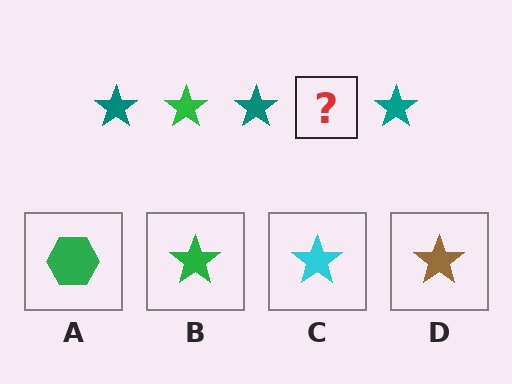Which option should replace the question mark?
Option B.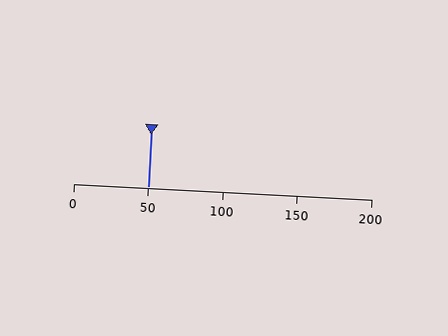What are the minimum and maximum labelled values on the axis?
The axis runs from 0 to 200.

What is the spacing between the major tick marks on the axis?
The major ticks are spaced 50 apart.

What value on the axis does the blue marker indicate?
The marker indicates approximately 50.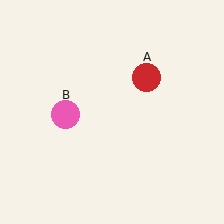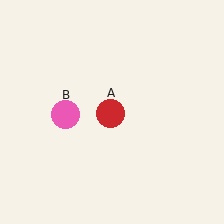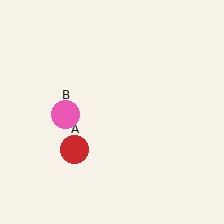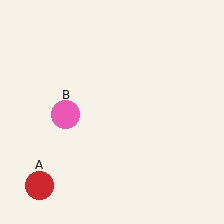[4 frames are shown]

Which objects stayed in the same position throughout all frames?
Pink circle (object B) remained stationary.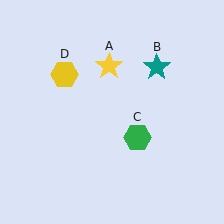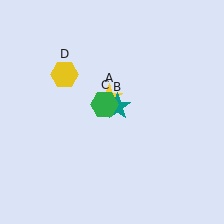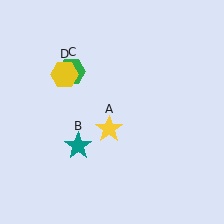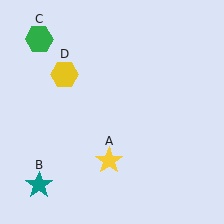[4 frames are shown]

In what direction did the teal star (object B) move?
The teal star (object B) moved down and to the left.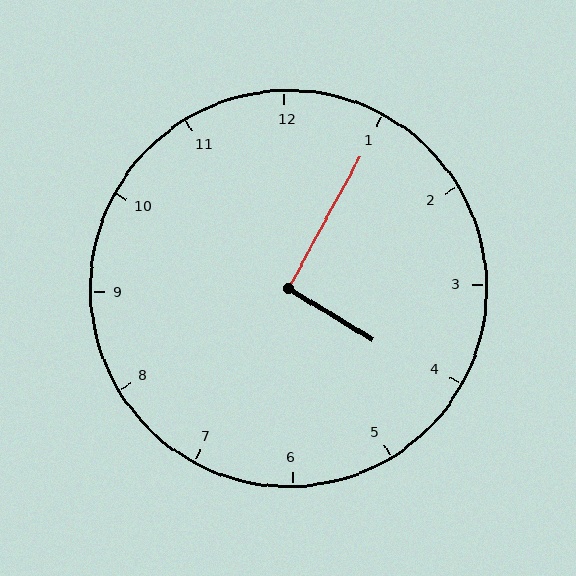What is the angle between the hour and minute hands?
Approximately 92 degrees.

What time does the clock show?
4:05.